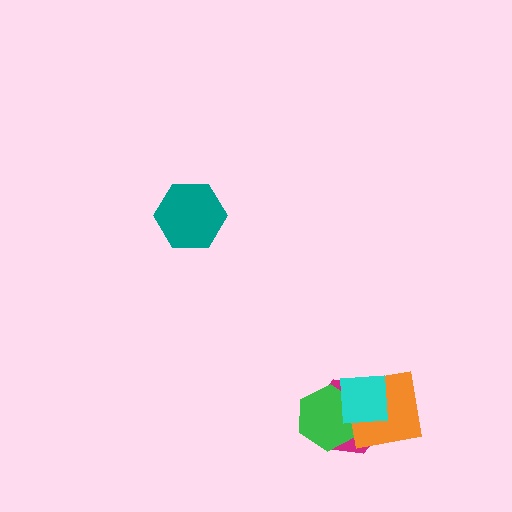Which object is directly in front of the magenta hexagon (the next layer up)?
The green hexagon is directly in front of the magenta hexagon.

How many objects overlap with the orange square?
3 objects overlap with the orange square.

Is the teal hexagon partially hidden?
No, no other shape covers it.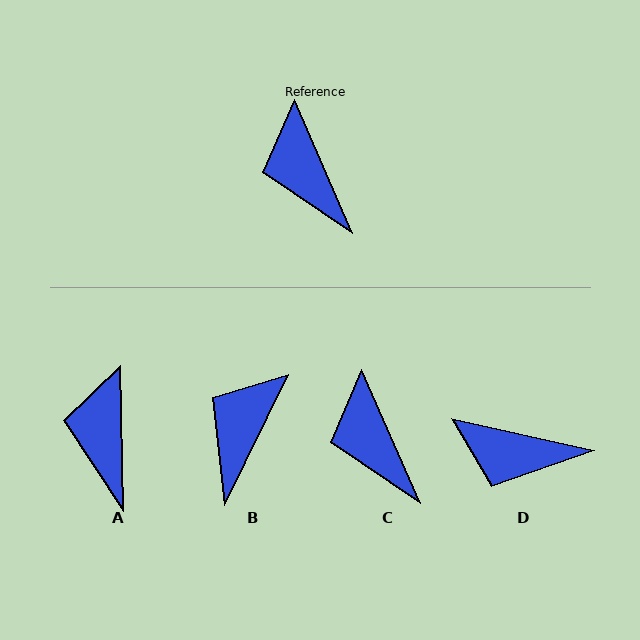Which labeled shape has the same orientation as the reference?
C.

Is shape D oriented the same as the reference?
No, it is off by about 54 degrees.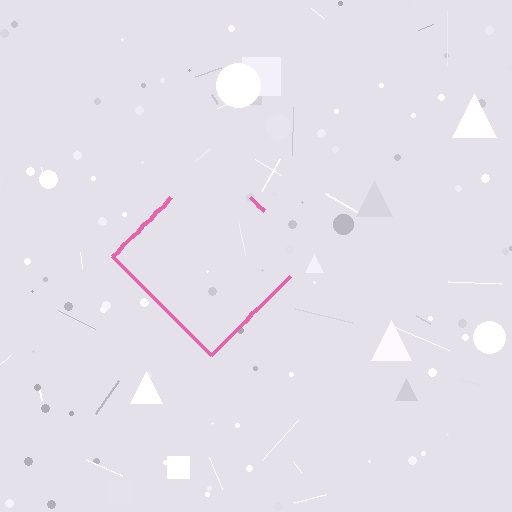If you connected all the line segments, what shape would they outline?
They would outline a diamond.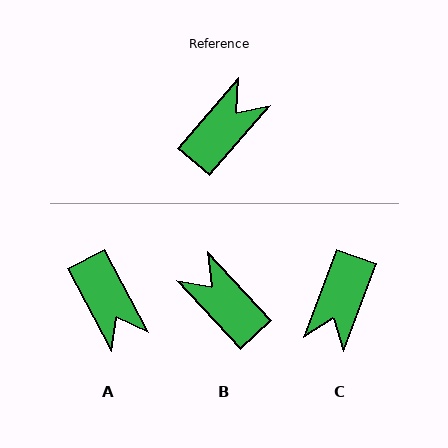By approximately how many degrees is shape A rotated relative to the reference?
Approximately 111 degrees clockwise.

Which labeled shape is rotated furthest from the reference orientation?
C, about 159 degrees away.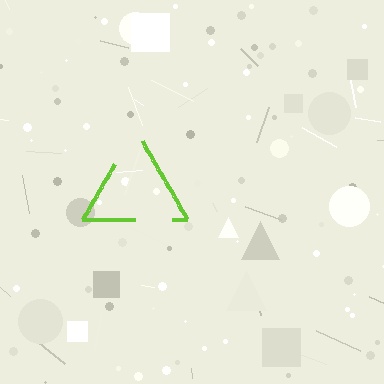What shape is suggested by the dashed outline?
The dashed outline suggests a triangle.